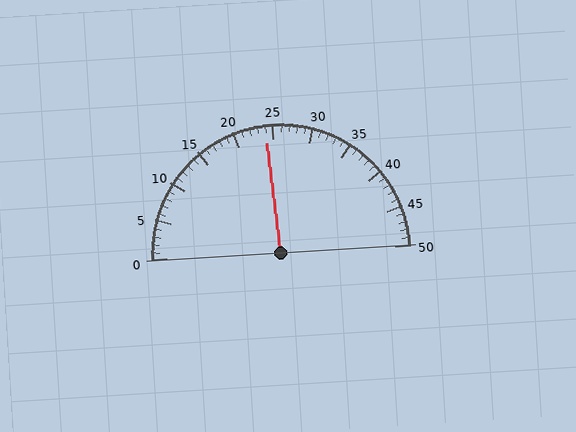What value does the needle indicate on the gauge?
The needle indicates approximately 24.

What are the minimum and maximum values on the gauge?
The gauge ranges from 0 to 50.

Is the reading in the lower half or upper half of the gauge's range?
The reading is in the lower half of the range (0 to 50).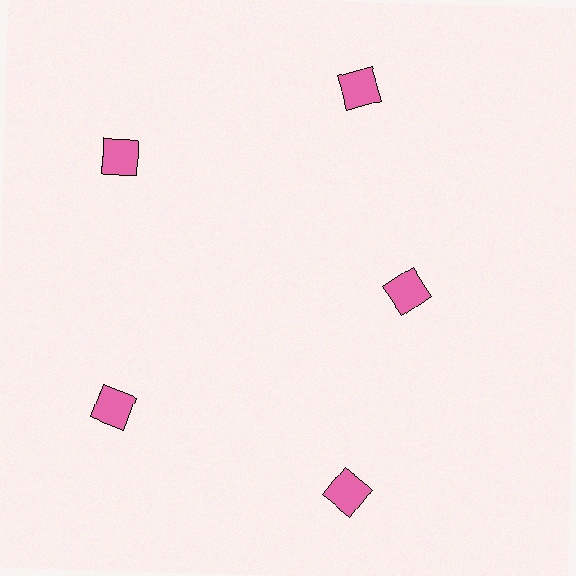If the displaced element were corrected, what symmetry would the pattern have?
It would have 5-fold rotational symmetry — the pattern would map onto itself every 72 degrees.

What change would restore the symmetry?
The symmetry would be restored by moving it outward, back onto the ring so that all 5 squares sit at equal angles and equal distance from the center.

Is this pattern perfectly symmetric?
No. The 5 pink squares are arranged in a ring, but one element near the 3 o'clock position is pulled inward toward the center, breaking the 5-fold rotational symmetry.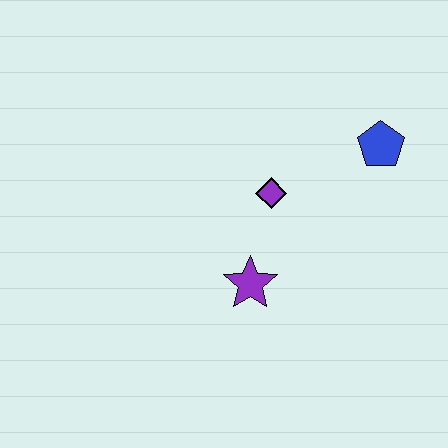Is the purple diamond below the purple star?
No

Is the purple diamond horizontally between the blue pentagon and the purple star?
Yes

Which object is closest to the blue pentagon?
The purple diamond is closest to the blue pentagon.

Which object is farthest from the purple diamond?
The blue pentagon is farthest from the purple diamond.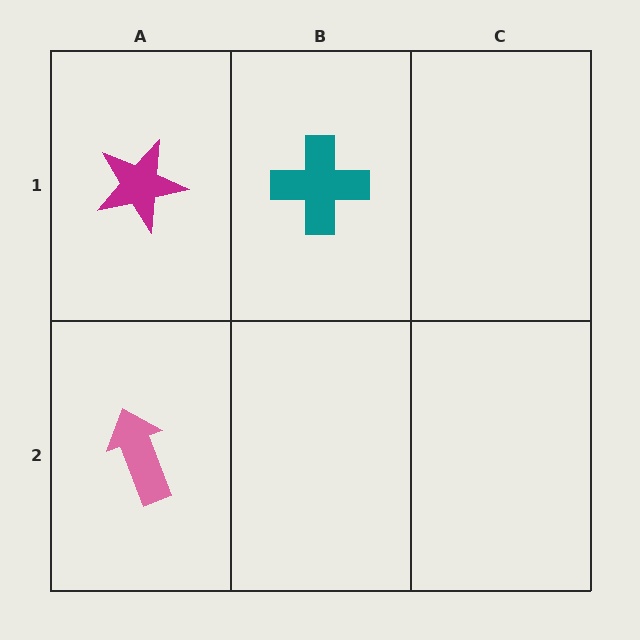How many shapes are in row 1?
2 shapes.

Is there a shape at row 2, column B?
No, that cell is empty.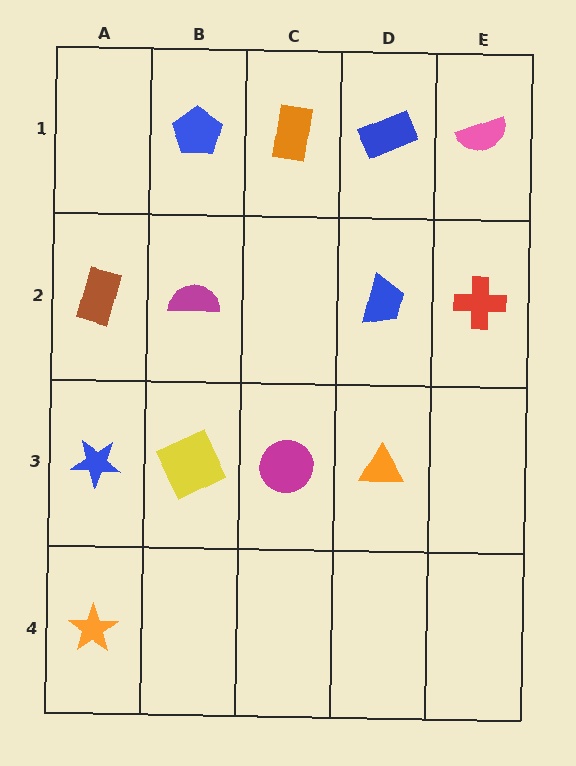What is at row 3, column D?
An orange triangle.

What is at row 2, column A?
A brown rectangle.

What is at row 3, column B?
A yellow square.